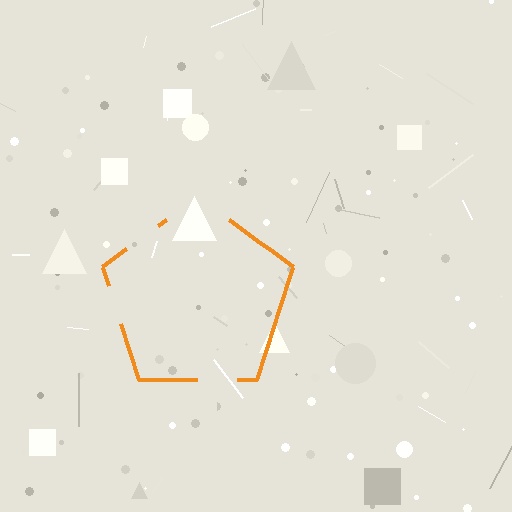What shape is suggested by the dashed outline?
The dashed outline suggests a pentagon.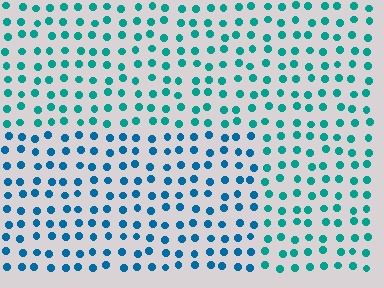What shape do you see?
I see a rectangle.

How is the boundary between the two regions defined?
The boundary is defined purely by a slight shift in hue (about 28 degrees). Spacing, size, and orientation are identical on both sides.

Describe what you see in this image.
The image is filled with small teal elements in a uniform arrangement. A rectangle-shaped region is visible where the elements are tinted to a slightly different hue, forming a subtle color boundary.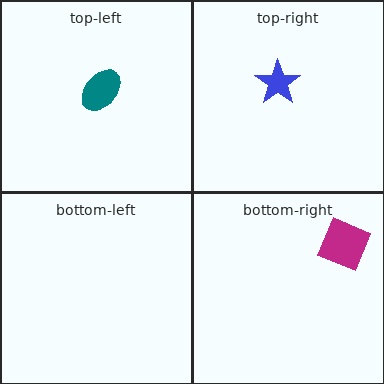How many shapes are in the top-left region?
1.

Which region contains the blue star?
The top-right region.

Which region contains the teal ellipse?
The top-left region.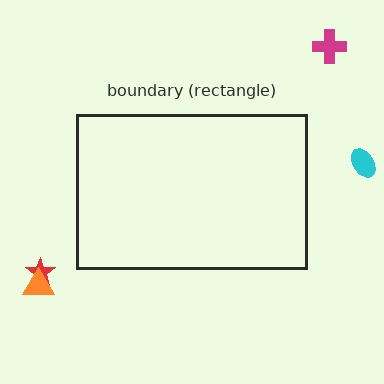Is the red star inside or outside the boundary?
Outside.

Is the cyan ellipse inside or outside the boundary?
Outside.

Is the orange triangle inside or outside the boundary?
Outside.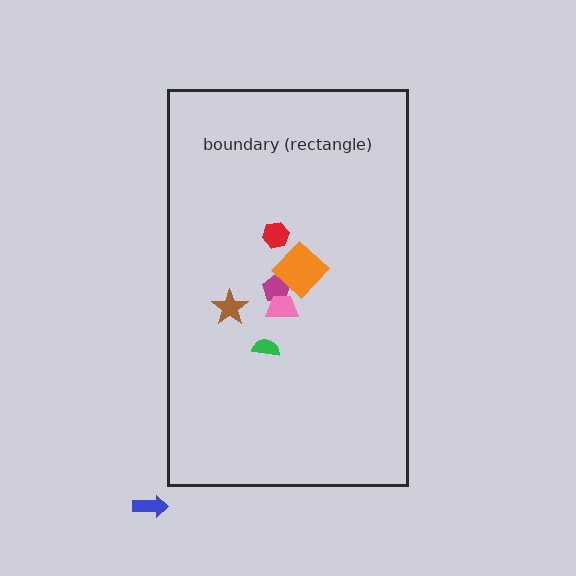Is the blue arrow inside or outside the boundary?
Outside.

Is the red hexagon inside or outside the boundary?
Inside.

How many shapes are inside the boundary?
6 inside, 1 outside.